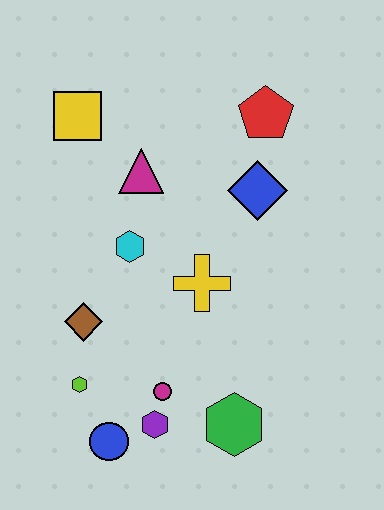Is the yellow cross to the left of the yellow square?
No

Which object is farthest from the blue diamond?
The blue circle is farthest from the blue diamond.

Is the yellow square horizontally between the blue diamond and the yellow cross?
No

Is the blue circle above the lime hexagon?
No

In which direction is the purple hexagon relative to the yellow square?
The purple hexagon is below the yellow square.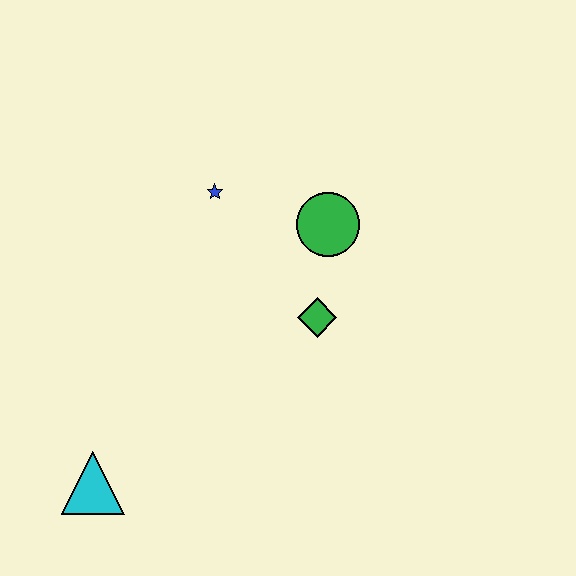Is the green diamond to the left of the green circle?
Yes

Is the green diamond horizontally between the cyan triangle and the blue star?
No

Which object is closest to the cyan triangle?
The green diamond is closest to the cyan triangle.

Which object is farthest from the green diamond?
The cyan triangle is farthest from the green diamond.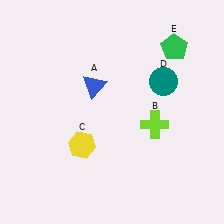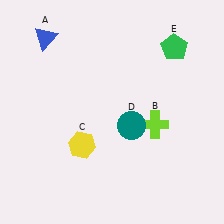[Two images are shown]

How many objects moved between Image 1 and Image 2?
2 objects moved between the two images.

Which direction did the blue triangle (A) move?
The blue triangle (A) moved left.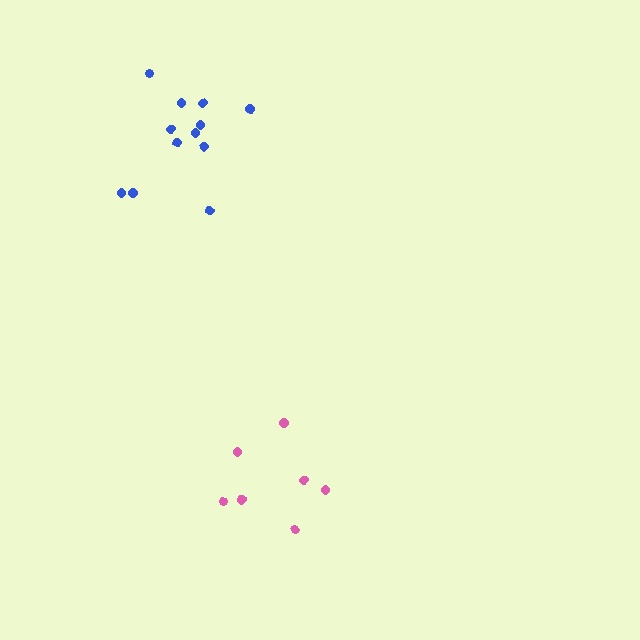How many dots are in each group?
Group 1: 7 dots, Group 2: 12 dots (19 total).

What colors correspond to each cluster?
The clusters are colored: pink, blue.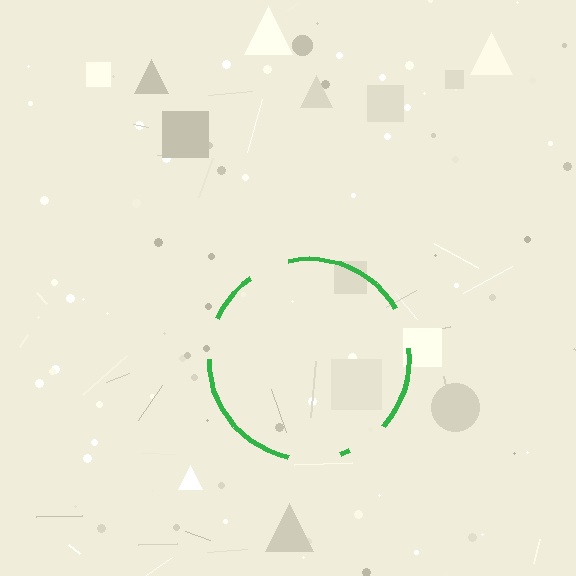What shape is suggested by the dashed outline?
The dashed outline suggests a circle.